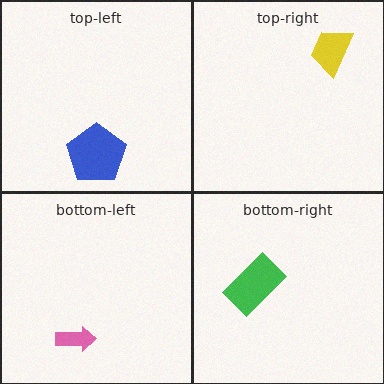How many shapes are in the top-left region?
1.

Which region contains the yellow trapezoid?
The top-right region.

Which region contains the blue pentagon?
The top-left region.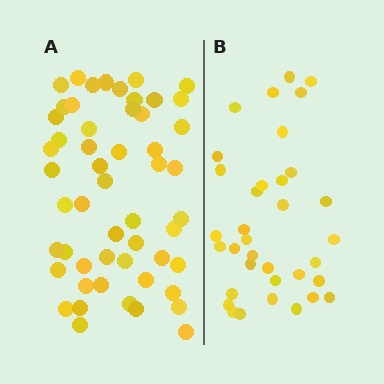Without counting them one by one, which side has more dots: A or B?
Region A (the left region) has more dots.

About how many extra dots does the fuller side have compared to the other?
Region A has approximately 20 more dots than region B.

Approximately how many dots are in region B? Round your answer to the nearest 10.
About 40 dots. (The exact count is 35, which rounds to 40.)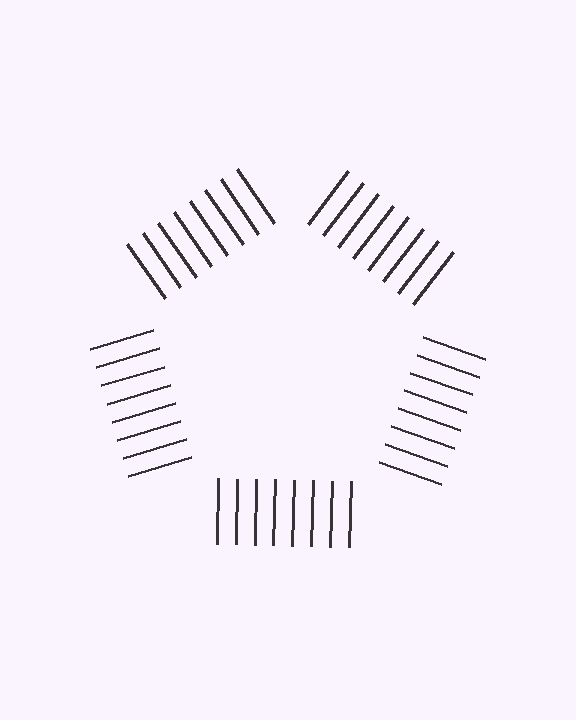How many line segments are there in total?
40 — 8 along each of the 5 edges.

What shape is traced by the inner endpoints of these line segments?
An illusory pentagon — the line segments terminate on its edges but no continuous stroke is drawn.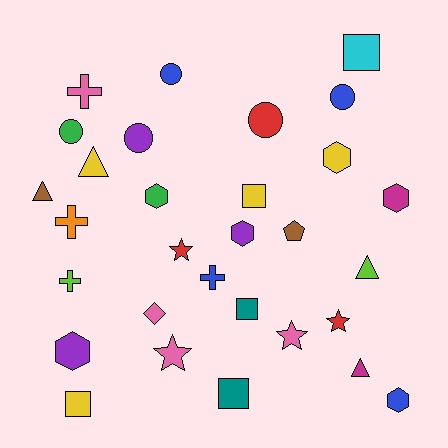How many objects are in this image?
There are 30 objects.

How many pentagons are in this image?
There is 1 pentagon.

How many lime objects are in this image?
There are 2 lime objects.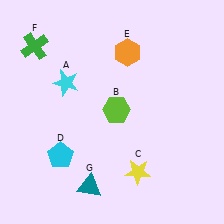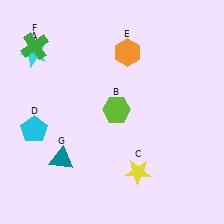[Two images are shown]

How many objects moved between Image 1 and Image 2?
3 objects moved between the two images.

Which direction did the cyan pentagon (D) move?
The cyan pentagon (D) moved left.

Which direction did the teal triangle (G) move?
The teal triangle (G) moved left.